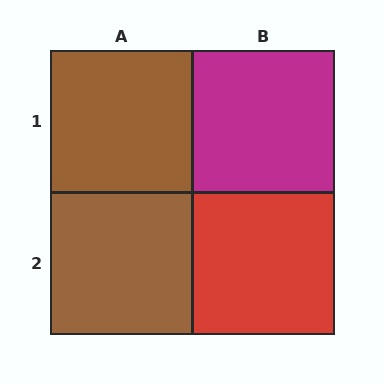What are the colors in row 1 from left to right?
Brown, magenta.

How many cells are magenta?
1 cell is magenta.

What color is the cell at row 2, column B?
Red.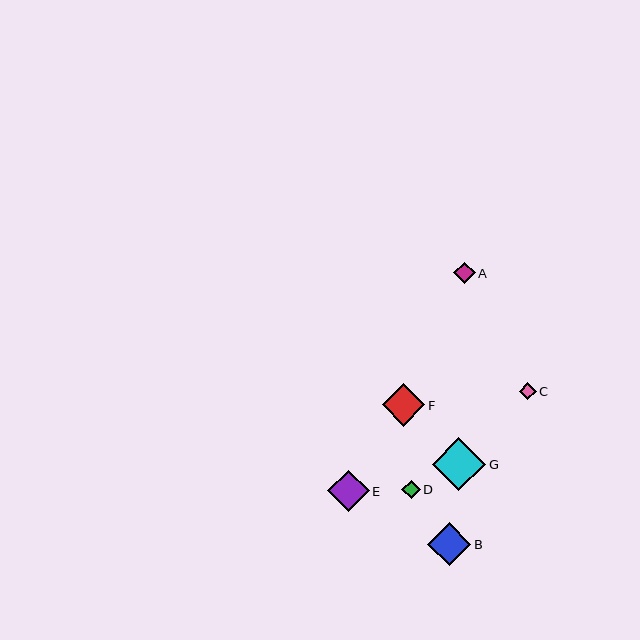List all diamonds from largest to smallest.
From largest to smallest: G, B, F, E, A, D, C.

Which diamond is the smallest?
Diamond C is the smallest with a size of approximately 17 pixels.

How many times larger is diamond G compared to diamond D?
Diamond G is approximately 2.9 times the size of diamond D.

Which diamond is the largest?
Diamond G is the largest with a size of approximately 54 pixels.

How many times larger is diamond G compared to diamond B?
Diamond G is approximately 1.2 times the size of diamond B.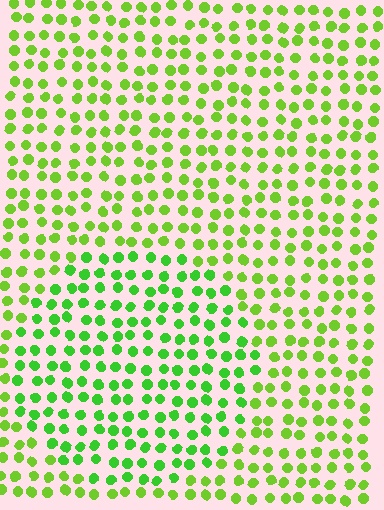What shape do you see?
I see a circle.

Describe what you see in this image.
The image is filled with small lime elements in a uniform arrangement. A circle-shaped region is visible where the elements are tinted to a slightly different hue, forming a subtle color boundary.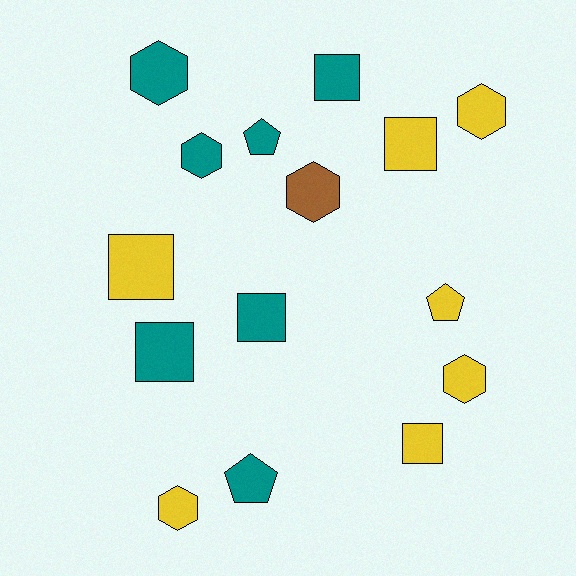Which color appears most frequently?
Yellow, with 7 objects.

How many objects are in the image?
There are 15 objects.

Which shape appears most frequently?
Square, with 6 objects.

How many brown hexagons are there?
There is 1 brown hexagon.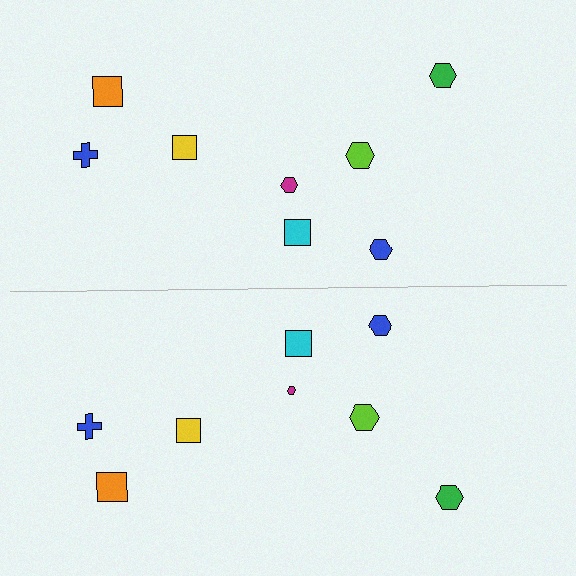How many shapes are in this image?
There are 16 shapes in this image.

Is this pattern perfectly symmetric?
No, the pattern is not perfectly symmetric. The magenta hexagon on the bottom side has a different size than its mirror counterpart.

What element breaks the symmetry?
The magenta hexagon on the bottom side has a different size than its mirror counterpart.